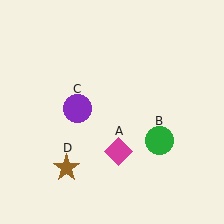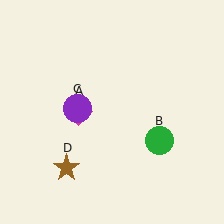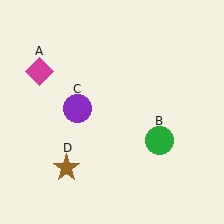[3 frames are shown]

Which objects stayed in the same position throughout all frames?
Green circle (object B) and purple circle (object C) and brown star (object D) remained stationary.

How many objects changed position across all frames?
1 object changed position: magenta diamond (object A).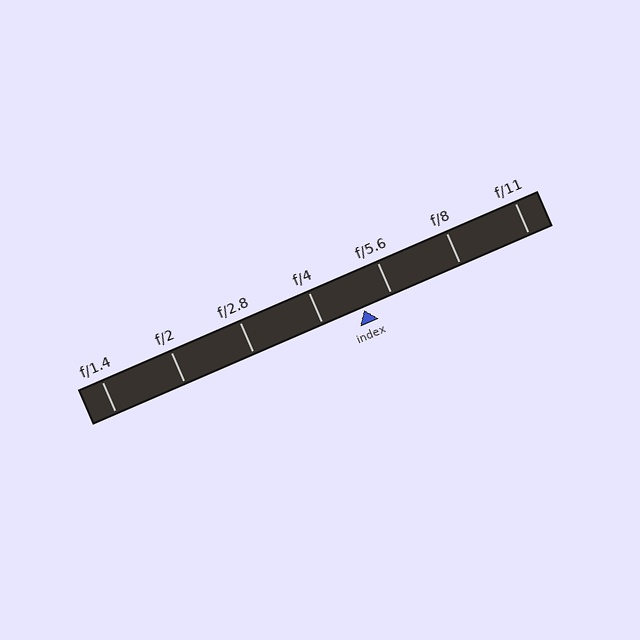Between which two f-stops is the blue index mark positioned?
The index mark is between f/4 and f/5.6.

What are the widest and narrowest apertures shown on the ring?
The widest aperture shown is f/1.4 and the narrowest is f/11.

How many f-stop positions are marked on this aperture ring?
There are 7 f-stop positions marked.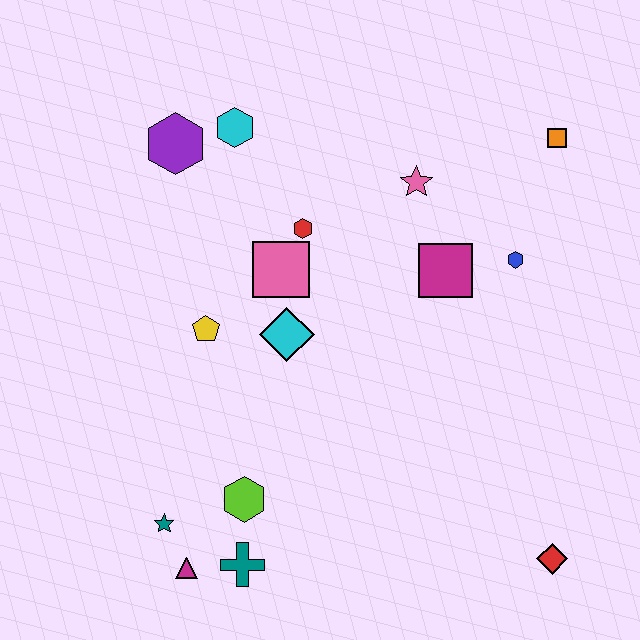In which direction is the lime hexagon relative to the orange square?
The lime hexagon is below the orange square.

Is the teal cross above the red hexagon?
No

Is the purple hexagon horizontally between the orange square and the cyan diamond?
No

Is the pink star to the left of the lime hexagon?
No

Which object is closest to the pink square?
The red hexagon is closest to the pink square.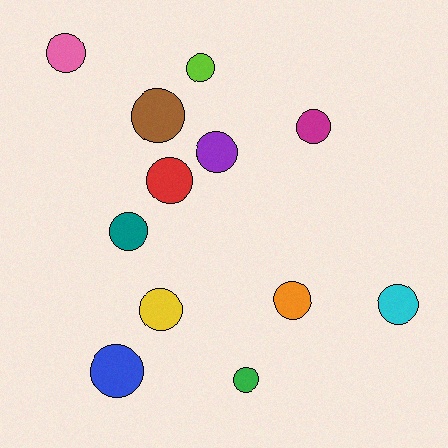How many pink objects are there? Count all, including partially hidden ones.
There is 1 pink object.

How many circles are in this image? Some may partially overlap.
There are 12 circles.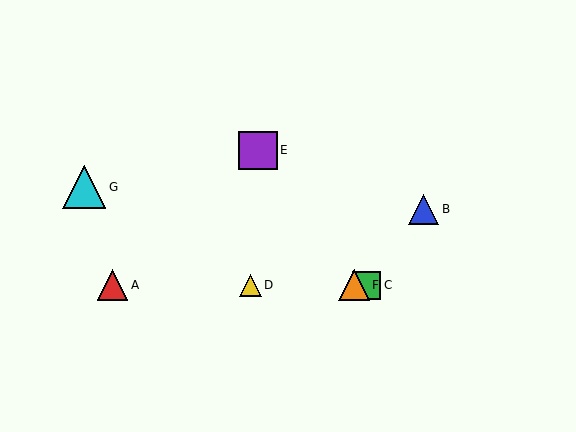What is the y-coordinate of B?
Object B is at y≈209.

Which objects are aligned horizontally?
Objects A, C, D, F are aligned horizontally.